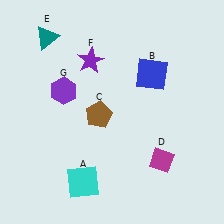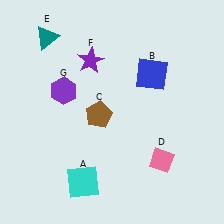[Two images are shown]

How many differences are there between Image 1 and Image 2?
There is 1 difference between the two images.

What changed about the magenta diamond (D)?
In Image 1, D is magenta. In Image 2, it changed to pink.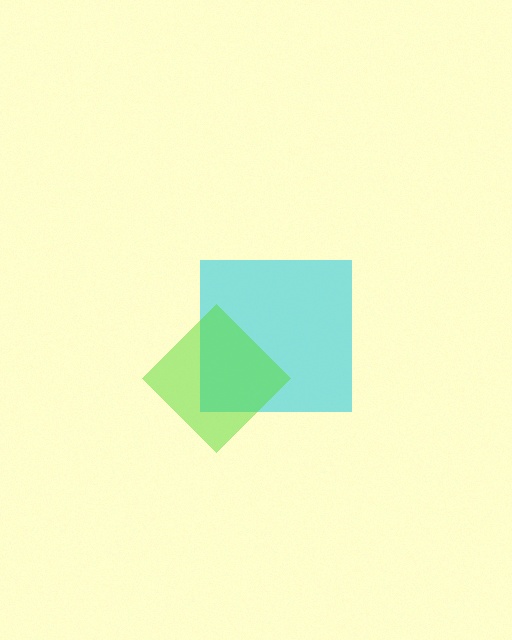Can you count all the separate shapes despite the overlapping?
Yes, there are 2 separate shapes.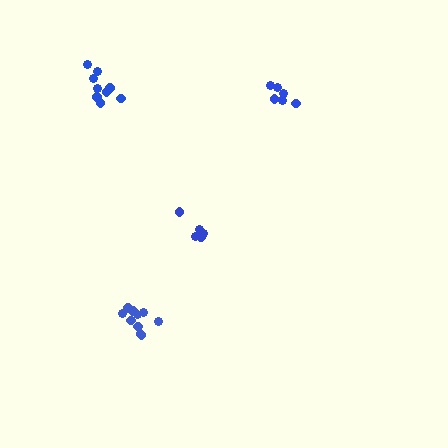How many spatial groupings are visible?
There are 4 spatial groupings.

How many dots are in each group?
Group 1: 6 dots, Group 2: 9 dots, Group 3: 6 dots, Group 4: 10 dots (31 total).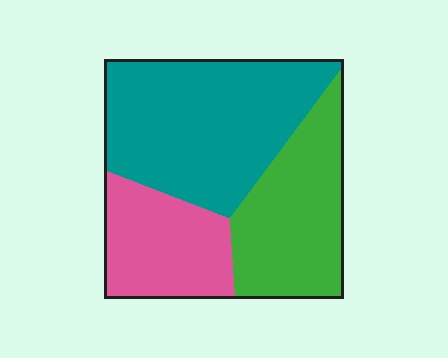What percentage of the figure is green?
Green takes up about one third (1/3) of the figure.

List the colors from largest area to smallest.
From largest to smallest: teal, green, pink.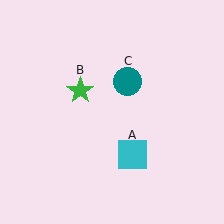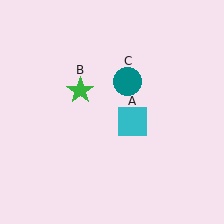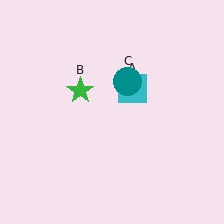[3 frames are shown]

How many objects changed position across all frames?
1 object changed position: cyan square (object A).